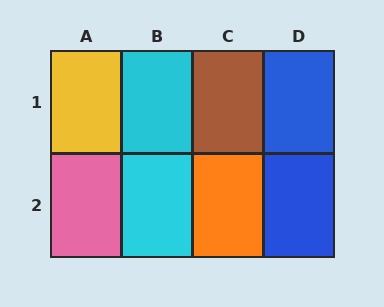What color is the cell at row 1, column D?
Blue.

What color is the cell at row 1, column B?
Cyan.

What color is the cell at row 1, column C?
Brown.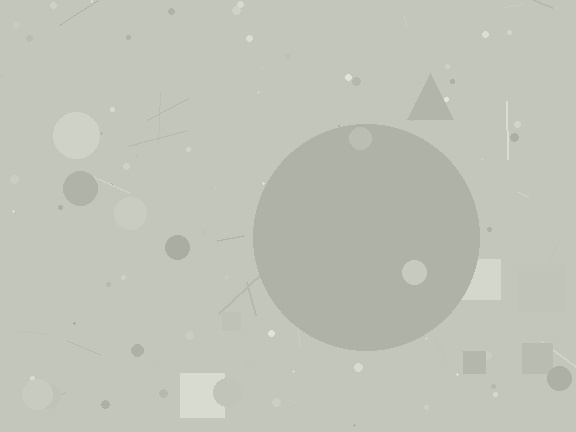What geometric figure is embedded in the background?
A circle is embedded in the background.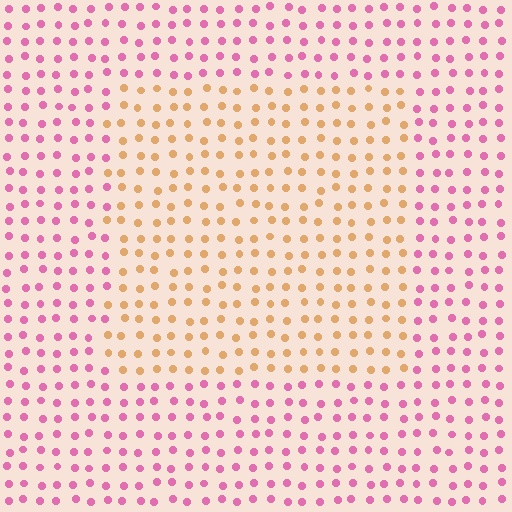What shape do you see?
I see a rectangle.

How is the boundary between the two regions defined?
The boundary is defined purely by a slight shift in hue (about 65 degrees). Spacing, size, and orientation are identical on both sides.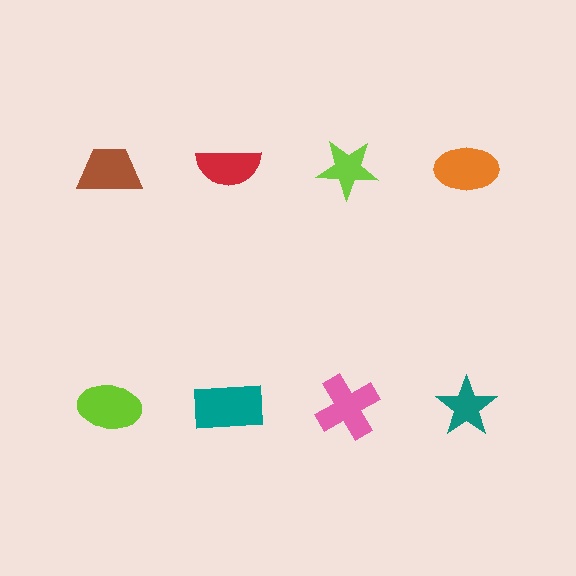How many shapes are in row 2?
4 shapes.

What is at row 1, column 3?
A lime star.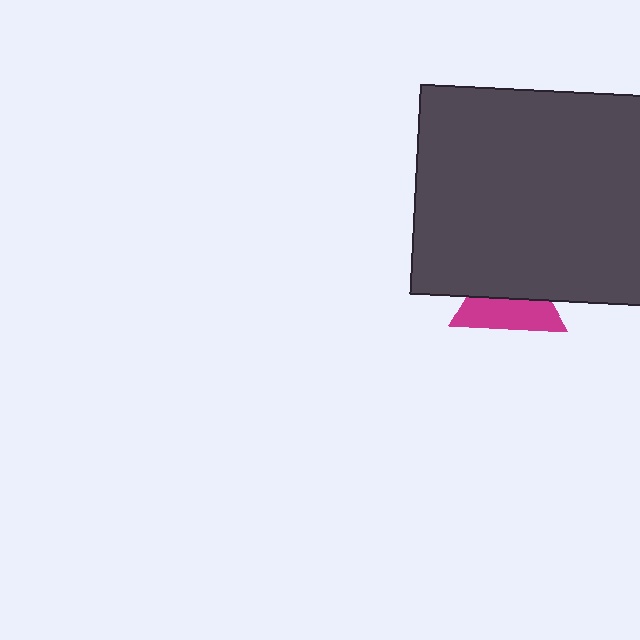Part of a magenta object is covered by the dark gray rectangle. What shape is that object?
It is a triangle.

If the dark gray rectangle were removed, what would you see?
You would see the complete magenta triangle.